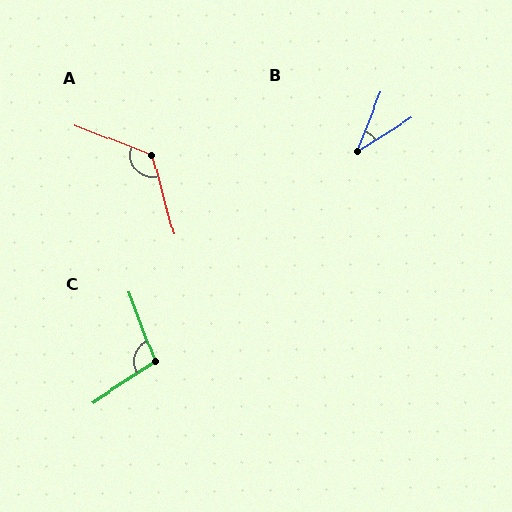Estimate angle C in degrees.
Approximately 103 degrees.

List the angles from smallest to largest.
B (36°), C (103°), A (126°).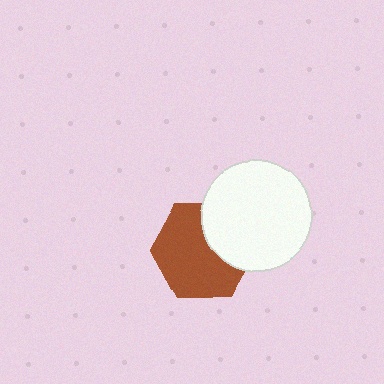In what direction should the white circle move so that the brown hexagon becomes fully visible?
The white circle should move toward the upper-right. That is the shortest direction to clear the overlap and leave the brown hexagon fully visible.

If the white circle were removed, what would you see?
You would see the complete brown hexagon.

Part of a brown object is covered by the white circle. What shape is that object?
It is a hexagon.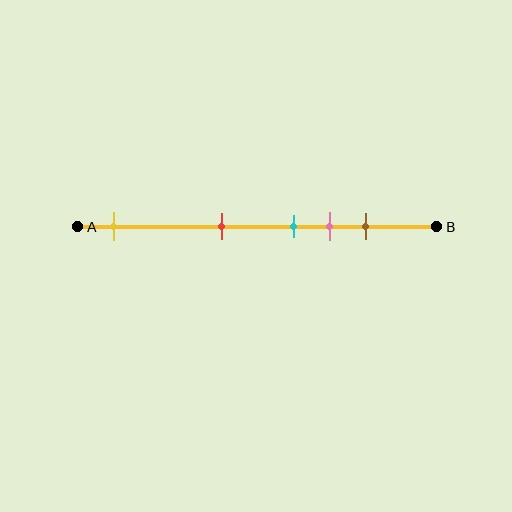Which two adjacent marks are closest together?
The cyan and pink marks are the closest adjacent pair.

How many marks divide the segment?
There are 5 marks dividing the segment.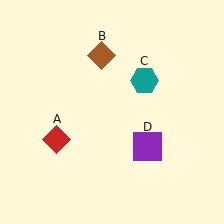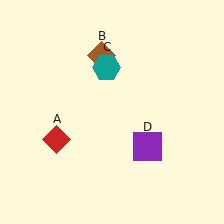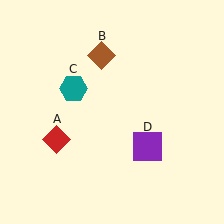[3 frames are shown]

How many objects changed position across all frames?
1 object changed position: teal hexagon (object C).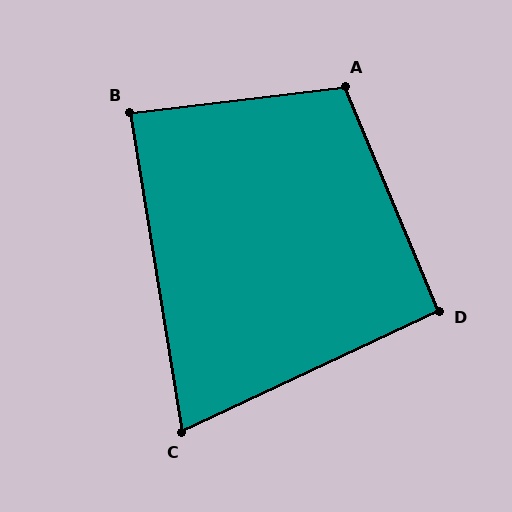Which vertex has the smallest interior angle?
C, at approximately 74 degrees.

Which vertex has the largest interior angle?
A, at approximately 106 degrees.